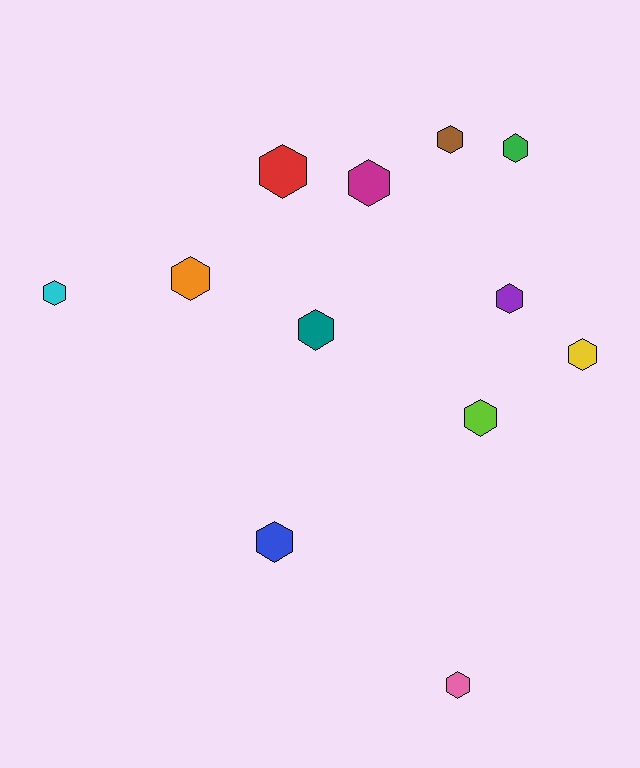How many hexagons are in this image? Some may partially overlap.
There are 12 hexagons.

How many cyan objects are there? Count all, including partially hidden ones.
There is 1 cyan object.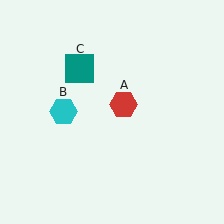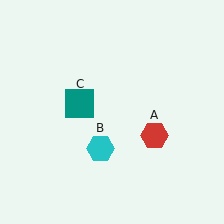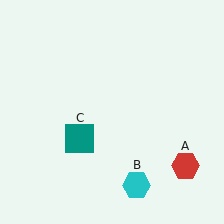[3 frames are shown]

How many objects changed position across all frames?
3 objects changed position: red hexagon (object A), cyan hexagon (object B), teal square (object C).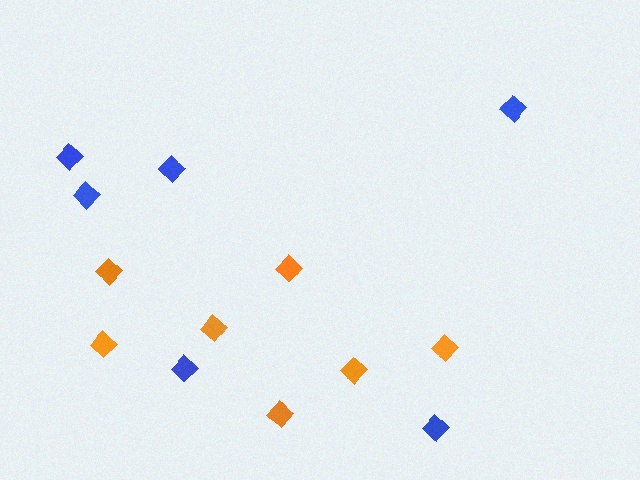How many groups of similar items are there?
There are 2 groups: one group of blue diamonds (6) and one group of orange diamonds (7).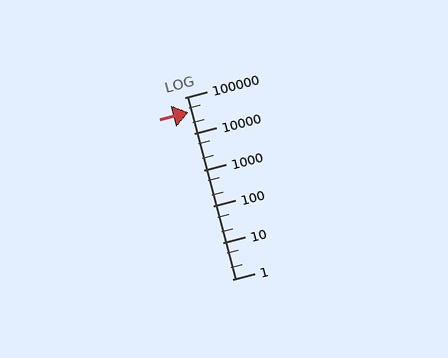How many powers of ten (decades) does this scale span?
The scale spans 5 decades, from 1 to 100000.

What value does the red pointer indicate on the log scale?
The pointer indicates approximately 39000.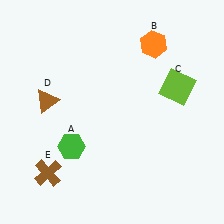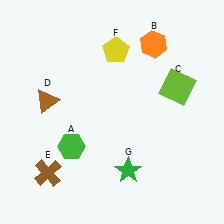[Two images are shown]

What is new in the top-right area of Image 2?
A yellow pentagon (F) was added in the top-right area of Image 2.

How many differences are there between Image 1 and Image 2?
There are 2 differences between the two images.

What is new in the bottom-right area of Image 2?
A green star (G) was added in the bottom-right area of Image 2.